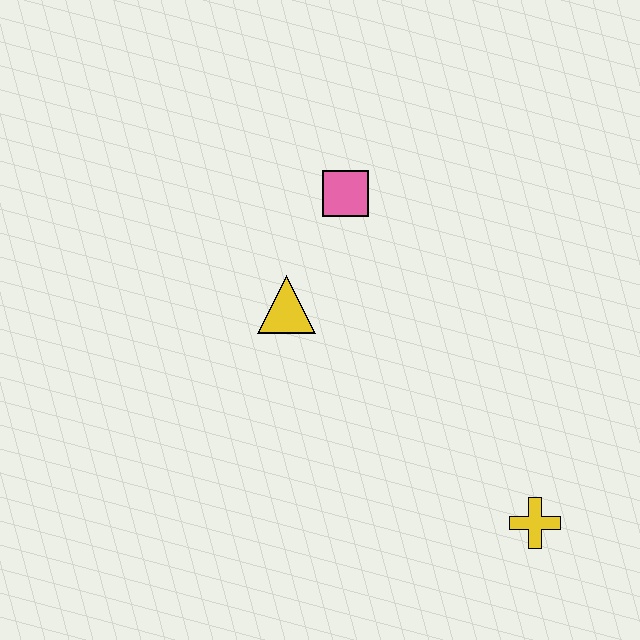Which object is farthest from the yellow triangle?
The yellow cross is farthest from the yellow triangle.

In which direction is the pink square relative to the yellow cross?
The pink square is above the yellow cross.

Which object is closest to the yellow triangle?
The pink square is closest to the yellow triangle.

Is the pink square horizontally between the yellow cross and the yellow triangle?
Yes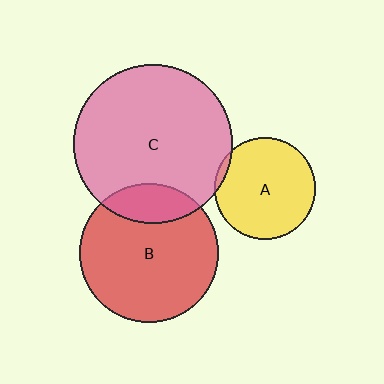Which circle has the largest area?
Circle C (pink).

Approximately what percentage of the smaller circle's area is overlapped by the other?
Approximately 20%.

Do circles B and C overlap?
Yes.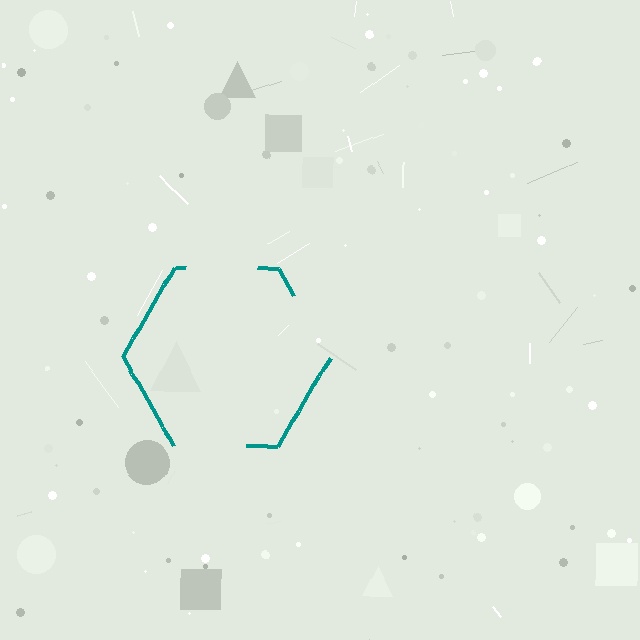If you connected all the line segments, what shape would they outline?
They would outline a hexagon.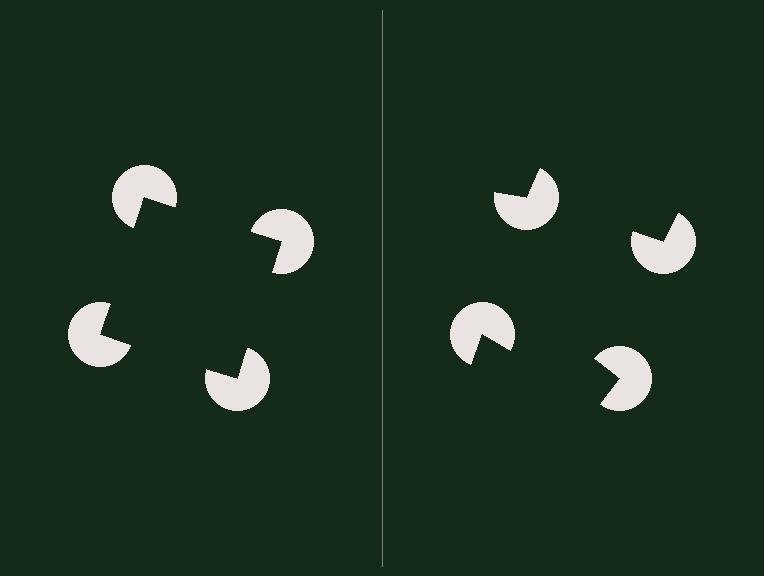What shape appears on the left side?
An illusory square.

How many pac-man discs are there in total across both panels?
8 — 4 on each side.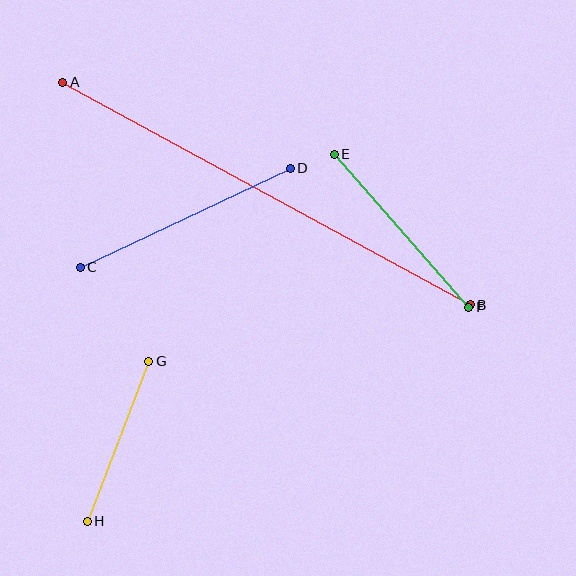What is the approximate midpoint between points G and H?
The midpoint is at approximately (118, 441) pixels.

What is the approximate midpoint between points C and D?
The midpoint is at approximately (185, 218) pixels.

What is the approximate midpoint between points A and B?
The midpoint is at approximately (266, 194) pixels.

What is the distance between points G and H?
The distance is approximately 171 pixels.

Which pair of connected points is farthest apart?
Points A and B are farthest apart.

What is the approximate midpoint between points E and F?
The midpoint is at approximately (402, 231) pixels.